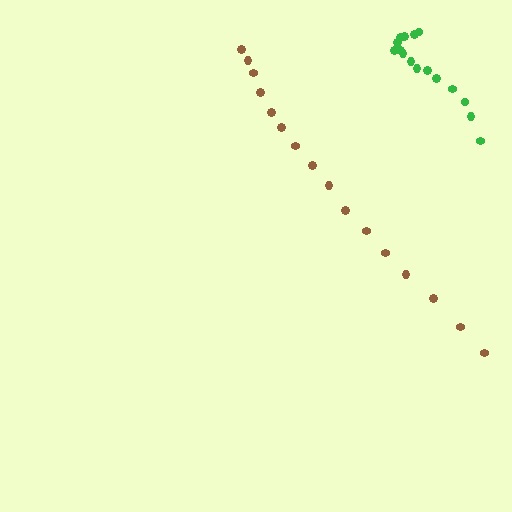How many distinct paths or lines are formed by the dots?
There are 2 distinct paths.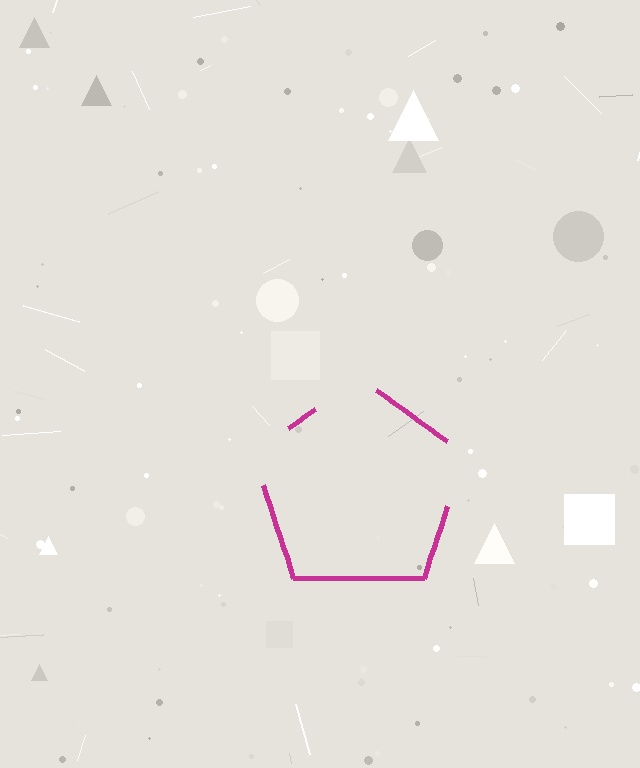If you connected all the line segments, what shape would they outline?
They would outline a pentagon.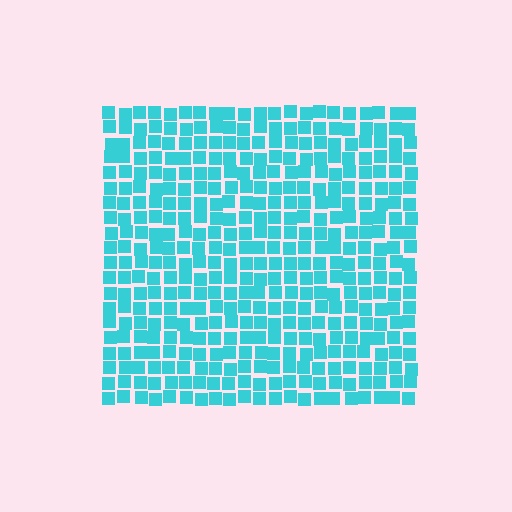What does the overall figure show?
The overall figure shows a square.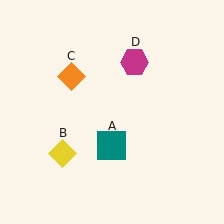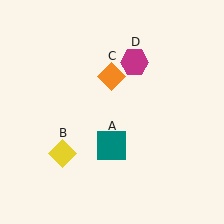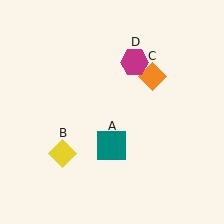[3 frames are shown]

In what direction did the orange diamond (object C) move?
The orange diamond (object C) moved right.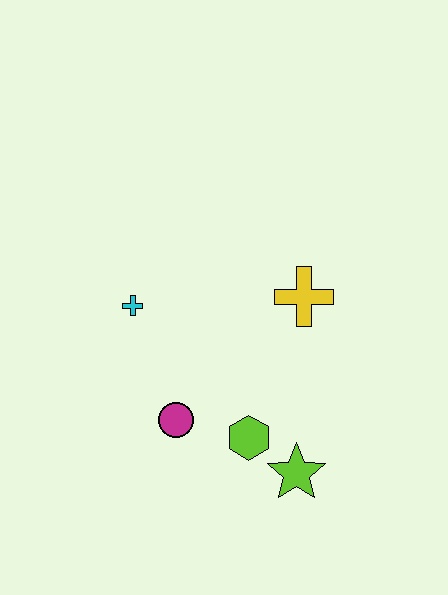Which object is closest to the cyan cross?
The magenta circle is closest to the cyan cross.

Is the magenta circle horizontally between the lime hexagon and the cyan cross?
Yes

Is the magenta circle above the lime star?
Yes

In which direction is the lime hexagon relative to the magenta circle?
The lime hexagon is to the right of the magenta circle.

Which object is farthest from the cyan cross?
The lime star is farthest from the cyan cross.